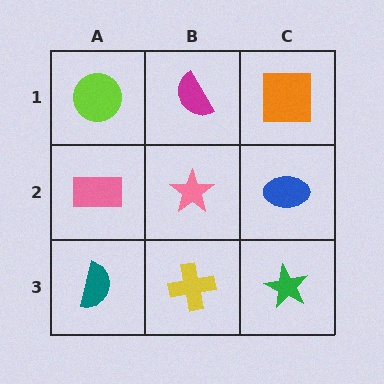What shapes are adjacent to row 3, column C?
A blue ellipse (row 2, column C), a yellow cross (row 3, column B).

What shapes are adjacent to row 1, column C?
A blue ellipse (row 2, column C), a magenta semicircle (row 1, column B).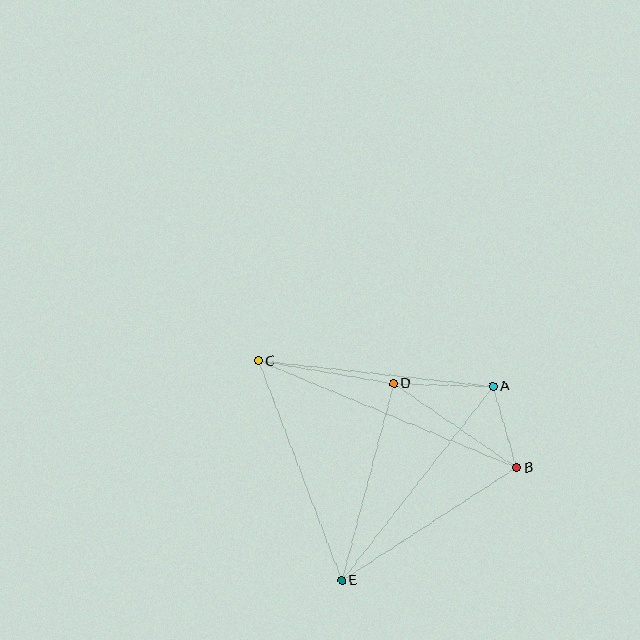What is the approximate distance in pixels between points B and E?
The distance between B and E is approximately 208 pixels.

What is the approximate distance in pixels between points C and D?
The distance between C and D is approximately 137 pixels.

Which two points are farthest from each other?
Points B and C are farthest from each other.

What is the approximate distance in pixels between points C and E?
The distance between C and E is approximately 235 pixels.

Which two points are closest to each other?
Points A and B are closest to each other.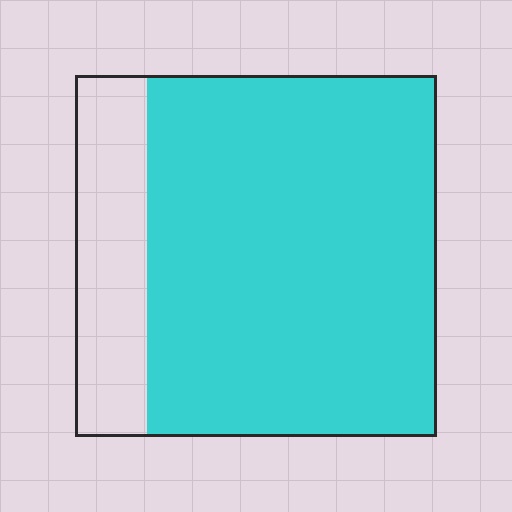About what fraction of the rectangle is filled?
About four fifths (4/5).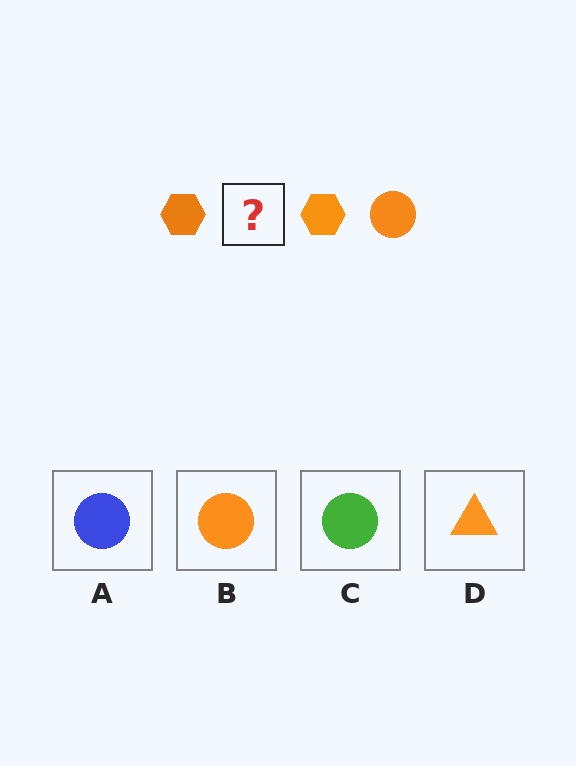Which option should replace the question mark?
Option B.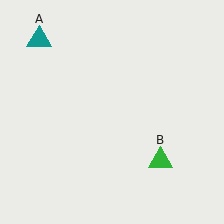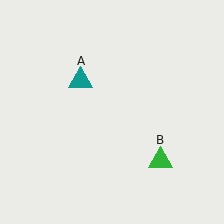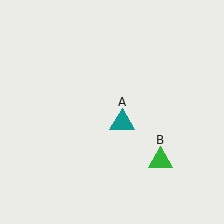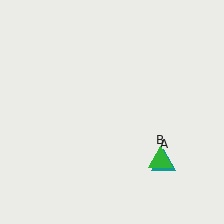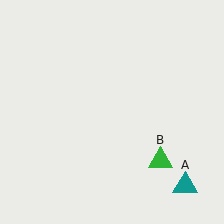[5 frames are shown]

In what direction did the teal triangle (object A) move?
The teal triangle (object A) moved down and to the right.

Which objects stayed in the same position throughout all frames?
Green triangle (object B) remained stationary.